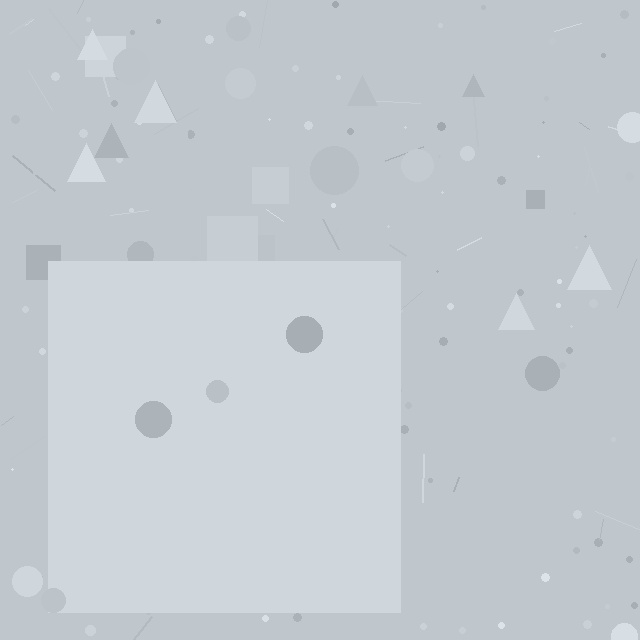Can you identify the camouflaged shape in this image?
The camouflaged shape is a square.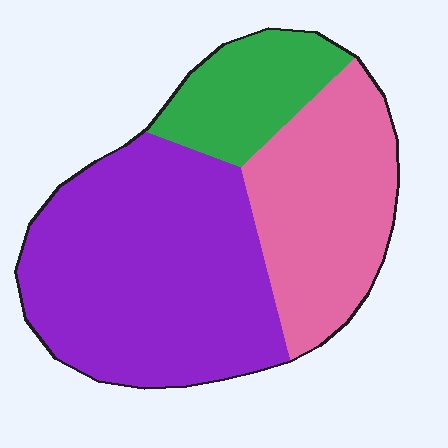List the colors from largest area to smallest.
From largest to smallest: purple, pink, green.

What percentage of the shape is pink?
Pink takes up about one third (1/3) of the shape.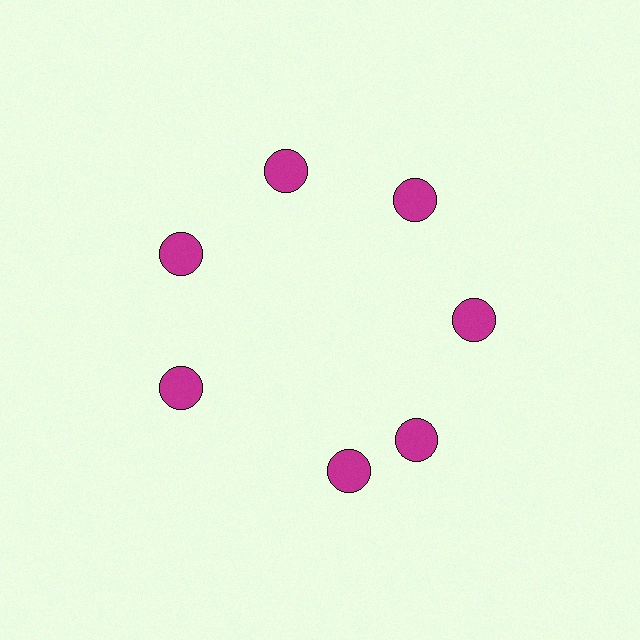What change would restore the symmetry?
The symmetry would be restored by rotating it back into even spacing with its neighbors so that all 7 circles sit at equal angles and equal distance from the center.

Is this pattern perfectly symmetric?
No. The 7 magenta circles are arranged in a ring, but one element near the 6 o'clock position is rotated out of alignment along the ring, breaking the 7-fold rotational symmetry.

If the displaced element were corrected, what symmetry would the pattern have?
It would have 7-fold rotational symmetry — the pattern would map onto itself every 51 degrees.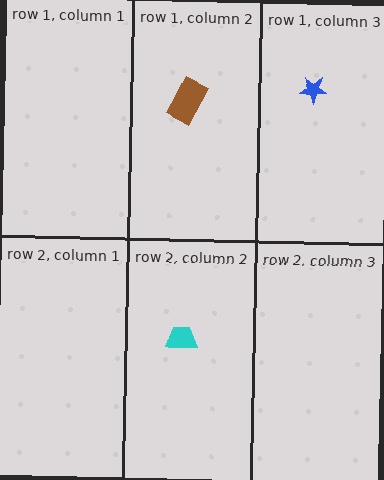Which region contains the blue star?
The row 1, column 3 region.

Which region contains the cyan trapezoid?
The row 2, column 2 region.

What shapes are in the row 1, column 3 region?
The blue star.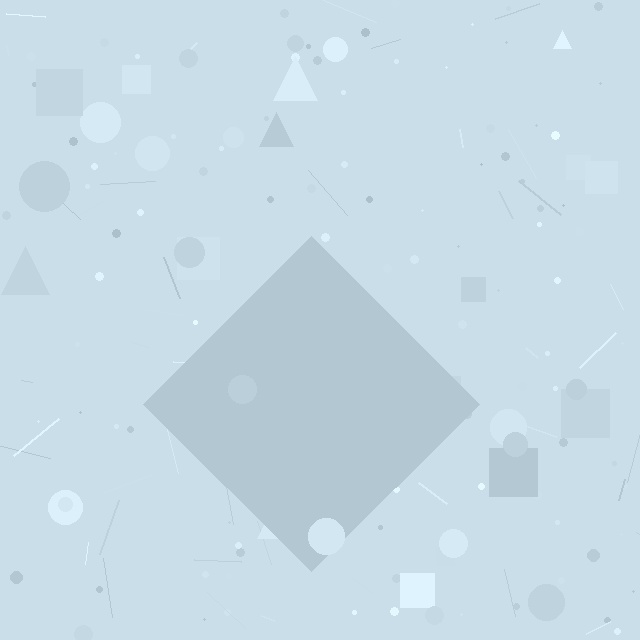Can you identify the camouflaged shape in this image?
The camouflaged shape is a diamond.